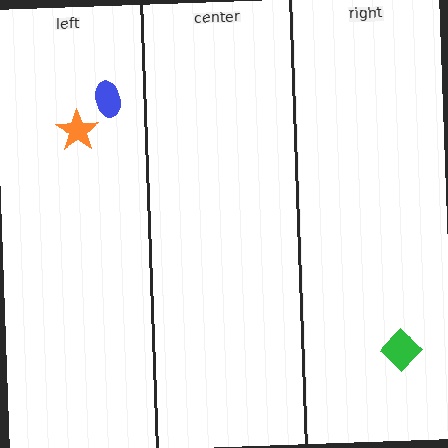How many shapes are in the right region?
1.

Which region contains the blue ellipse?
The left region.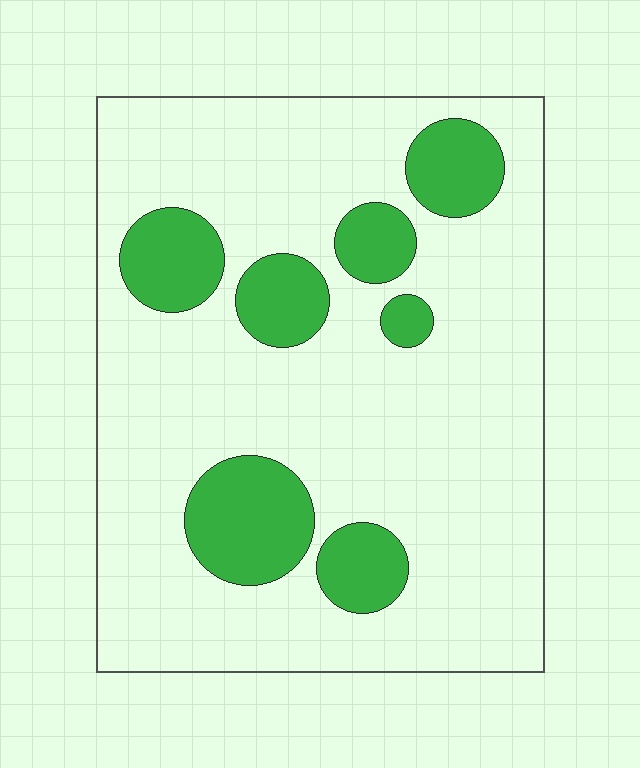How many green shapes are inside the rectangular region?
7.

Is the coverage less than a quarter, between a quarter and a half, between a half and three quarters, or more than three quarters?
Less than a quarter.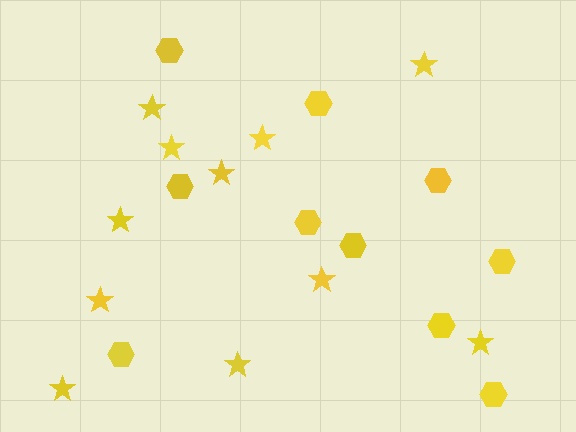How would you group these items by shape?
There are 2 groups: one group of stars (11) and one group of hexagons (10).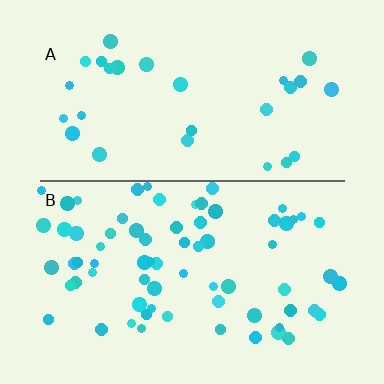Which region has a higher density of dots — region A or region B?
B (the bottom).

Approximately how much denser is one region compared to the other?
Approximately 2.5× — region B over region A.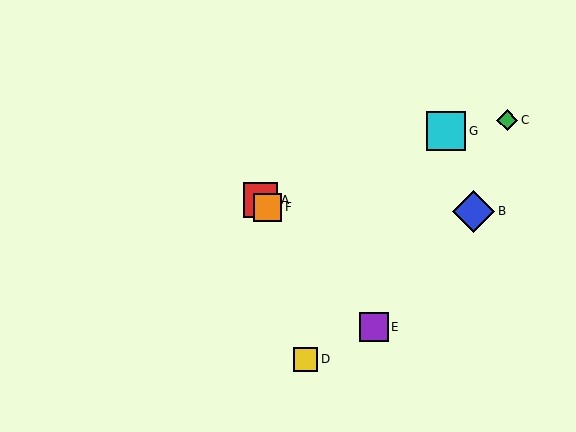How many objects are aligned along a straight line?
3 objects (A, E, F) are aligned along a straight line.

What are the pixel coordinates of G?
Object G is at (446, 131).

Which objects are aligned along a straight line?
Objects A, E, F are aligned along a straight line.